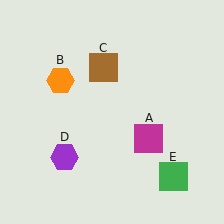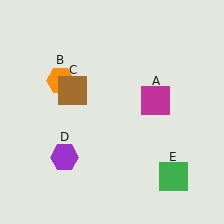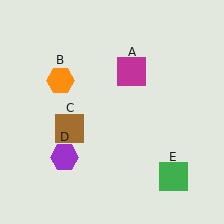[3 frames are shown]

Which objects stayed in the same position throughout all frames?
Orange hexagon (object B) and purple hexagon (object D) and green square (object E) remained stationary.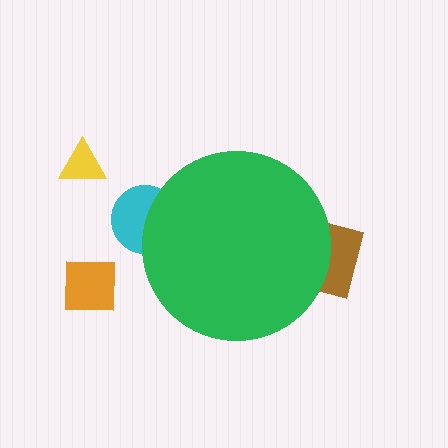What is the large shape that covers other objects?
A green circle.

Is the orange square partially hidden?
No, the orange square is fully visible.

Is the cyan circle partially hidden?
Yes, the cyan circle is partially hidden behind the green circle.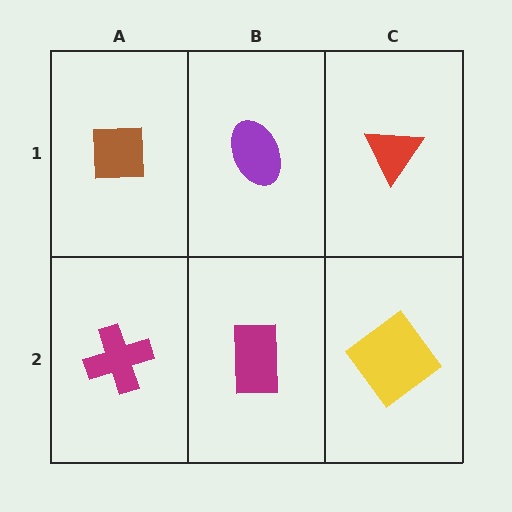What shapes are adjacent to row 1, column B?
A magenta rectangle (row 2, column B), a brown square (row 1, column A), a red triangle (row 1, column C).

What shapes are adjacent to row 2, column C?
A red triangle (row 1, column C), a magenta rectangle (row 2, column B).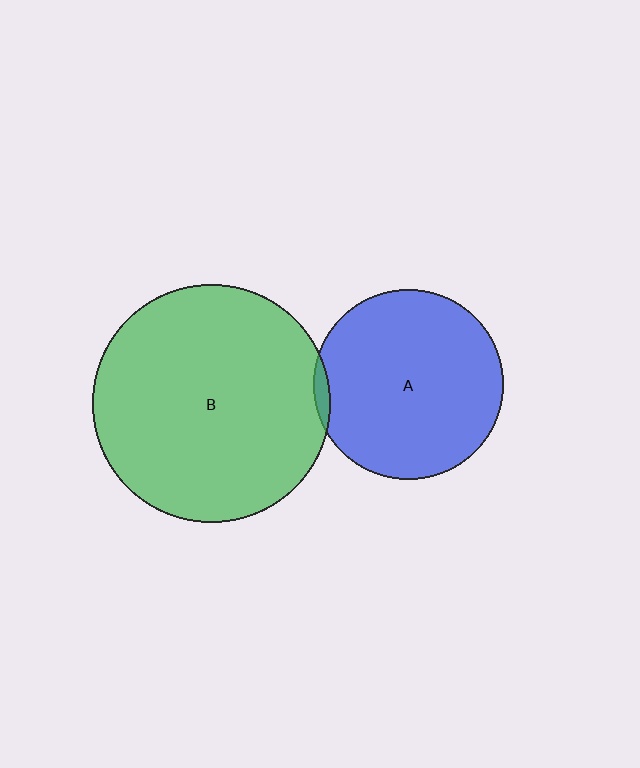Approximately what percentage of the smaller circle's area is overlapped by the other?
Approximately 5%.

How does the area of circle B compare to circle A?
Approximately 1.6 times.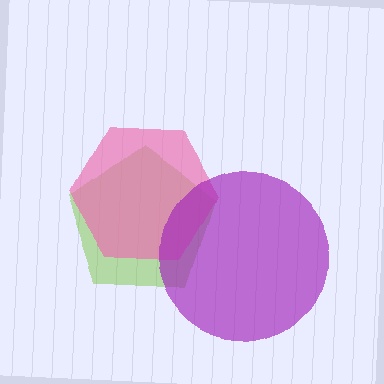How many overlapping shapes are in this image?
There are 3 overlapping shapes in the image.